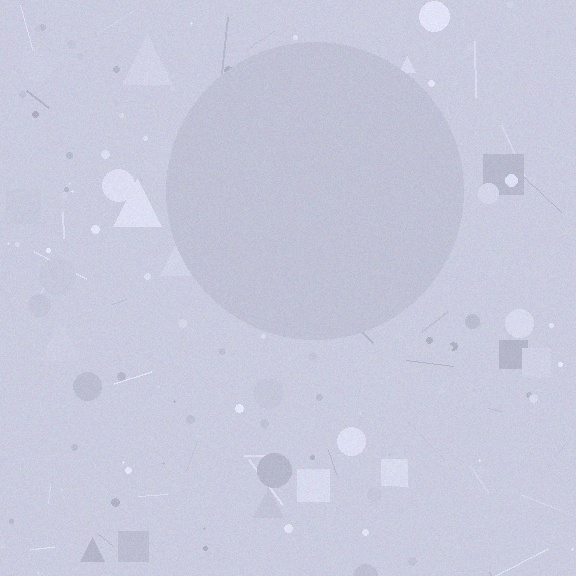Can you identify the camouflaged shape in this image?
The camouflaged shape is a circle.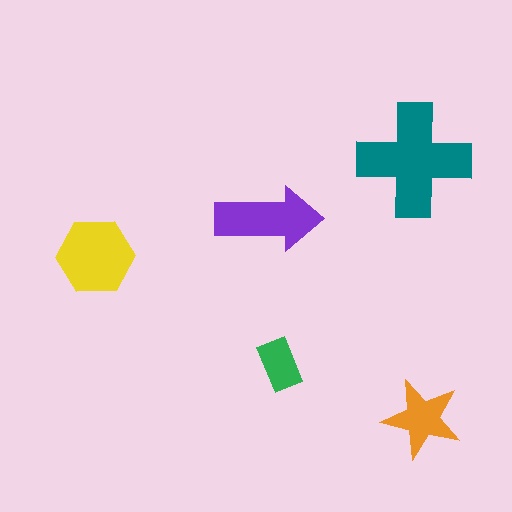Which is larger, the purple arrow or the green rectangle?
The purple arrow.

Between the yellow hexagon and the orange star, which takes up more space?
The yellow hexagon.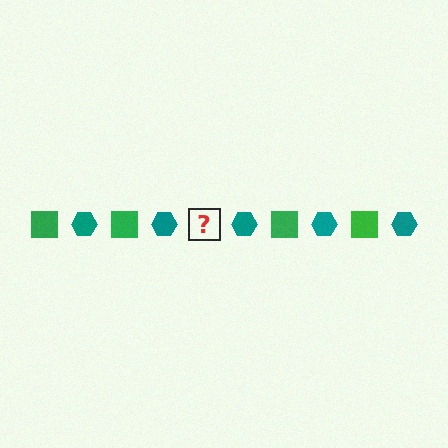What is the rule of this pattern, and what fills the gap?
The rule is that the pattern alternates between green square and teal hexagon. The gap should be filled with a green square.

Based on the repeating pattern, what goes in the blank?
The blank should be a green square.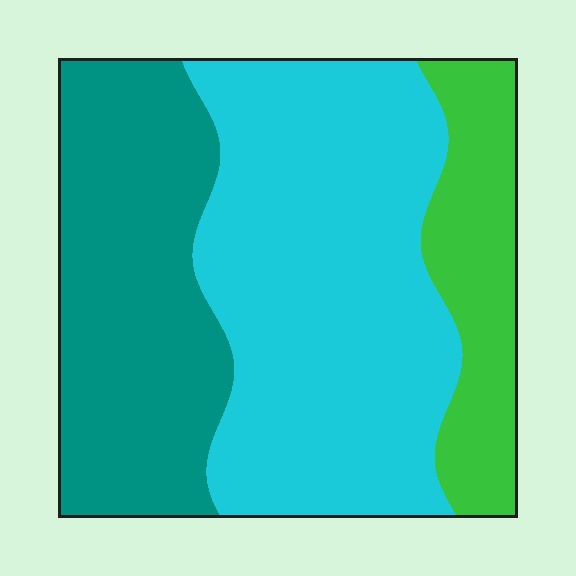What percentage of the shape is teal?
Teal takes up between a sixth and a third of the shape.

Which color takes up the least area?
Green, at roughly 15%.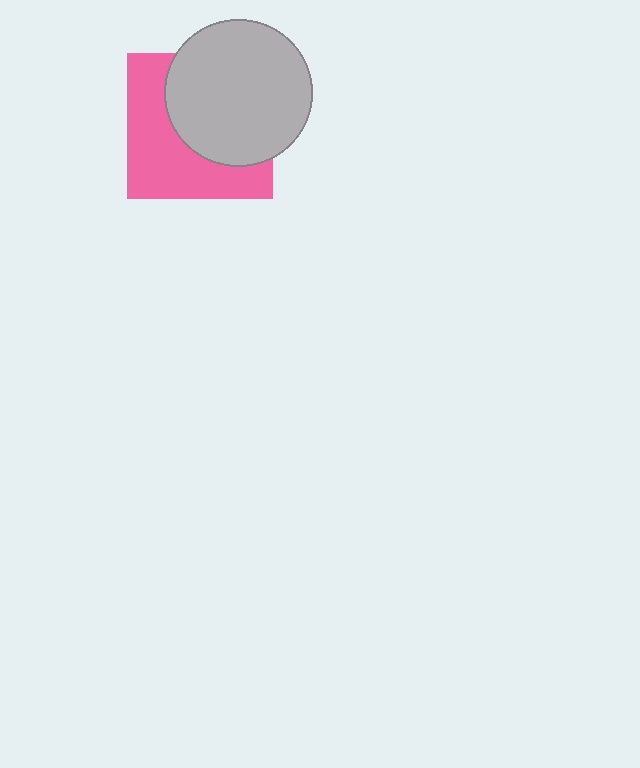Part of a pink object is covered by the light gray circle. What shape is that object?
It is a square.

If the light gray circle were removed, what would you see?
You would see the complete pink square.